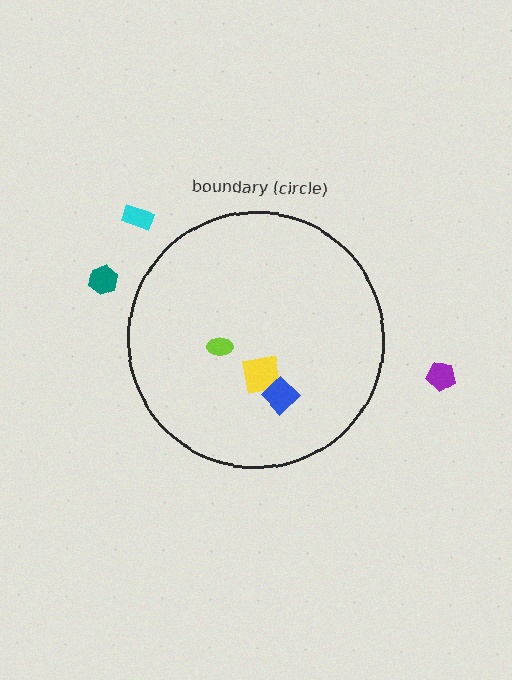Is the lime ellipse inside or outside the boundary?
Inside.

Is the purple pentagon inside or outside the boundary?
Outside.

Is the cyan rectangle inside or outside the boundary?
Outside.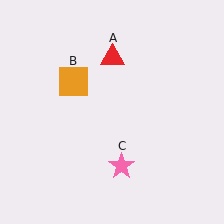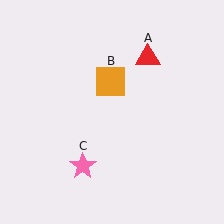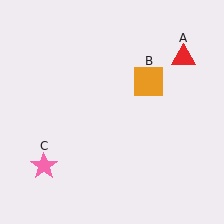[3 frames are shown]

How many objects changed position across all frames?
3 objects changed position: red triangle (object A), orange square (object B), pink star (object C).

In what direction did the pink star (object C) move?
The pink star (object C) moved left.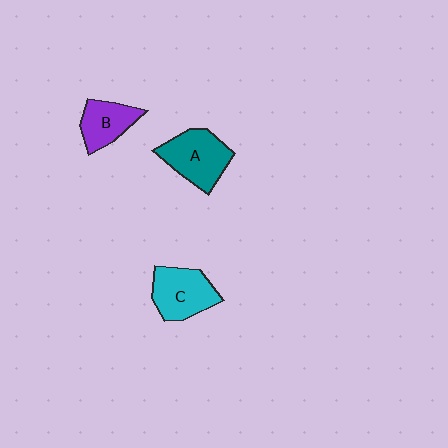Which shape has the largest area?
Shape A (teal).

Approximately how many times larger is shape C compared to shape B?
Approximately 1.3 times.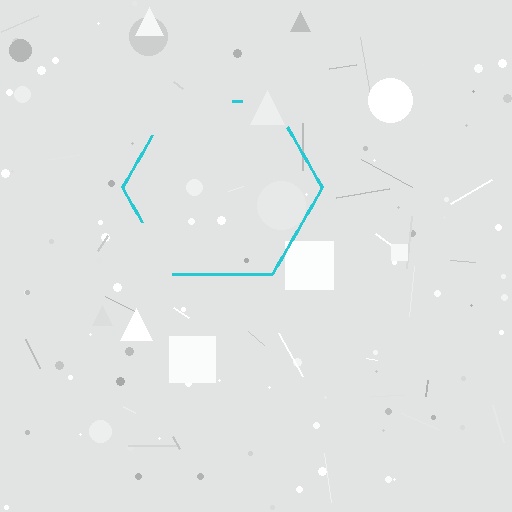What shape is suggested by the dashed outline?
The dashed outline suggests a hexagon.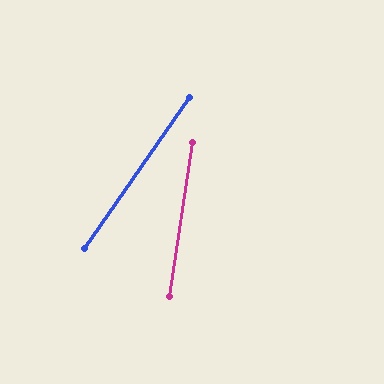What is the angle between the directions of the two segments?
Approximately 27 degrees.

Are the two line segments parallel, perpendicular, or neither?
Neither parallel nor perpendicular — they differ by about 27°.